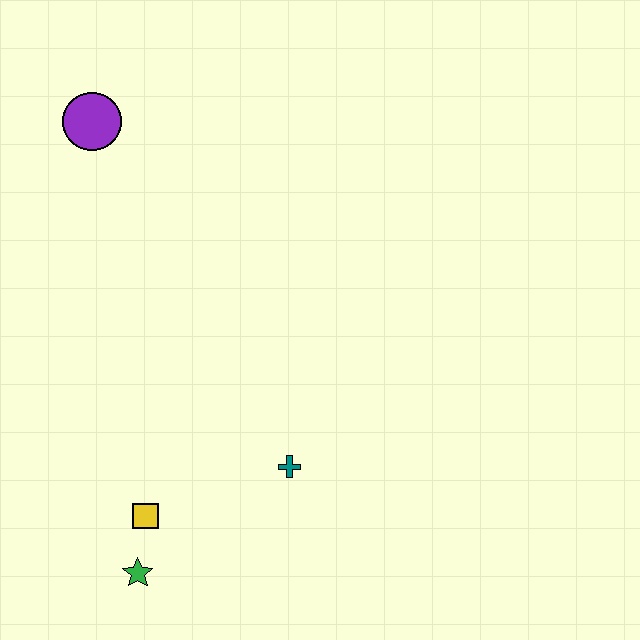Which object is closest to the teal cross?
The yellow square is closest to the teal cross.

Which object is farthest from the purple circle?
The green star is farthest from the purple circle.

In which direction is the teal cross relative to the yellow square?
The teal cross is to the right of the yellow square.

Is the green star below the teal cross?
Yes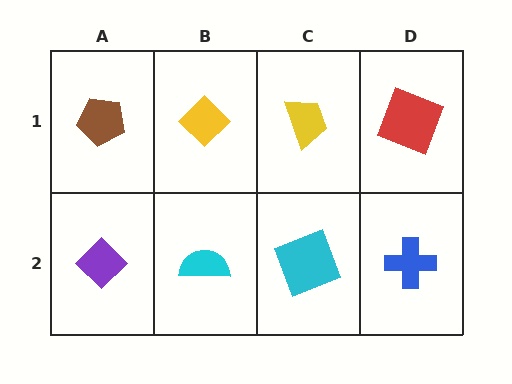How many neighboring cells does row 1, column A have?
2.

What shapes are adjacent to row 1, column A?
A purple diamond (row 2, column A), a yellow diamond (row 1, column B).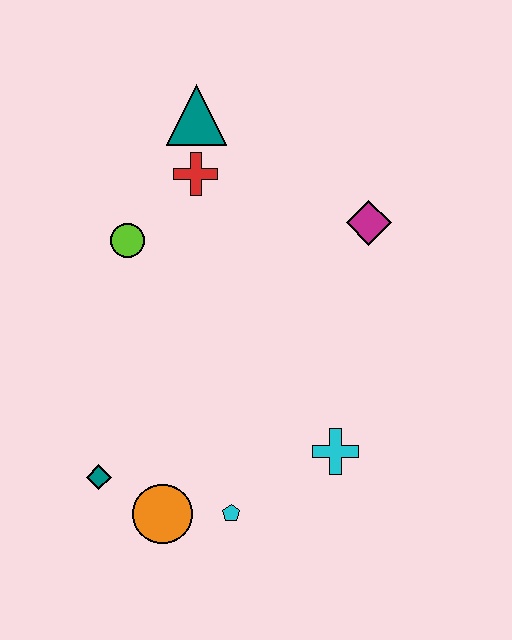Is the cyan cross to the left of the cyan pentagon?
No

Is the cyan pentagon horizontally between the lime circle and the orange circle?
No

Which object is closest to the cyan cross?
The cyan pentagon is closest to the cyan cross.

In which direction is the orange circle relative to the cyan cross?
The orange circle is to the left of the cyan cross.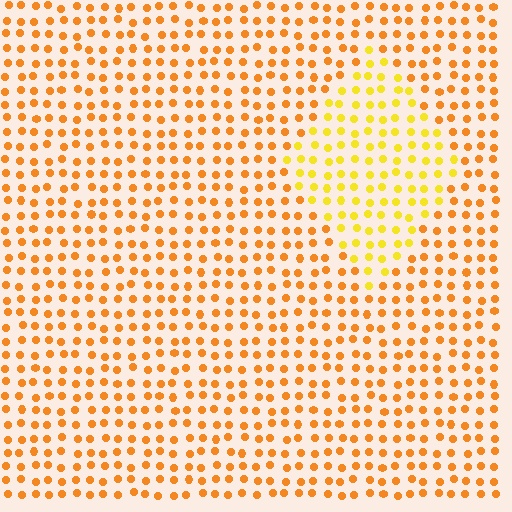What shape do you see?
I see a diamond.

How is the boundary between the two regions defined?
The boundary is defined purely by a slight shift in hue (about 27 degrees). Spacing, size, and orientation are identical on both sides.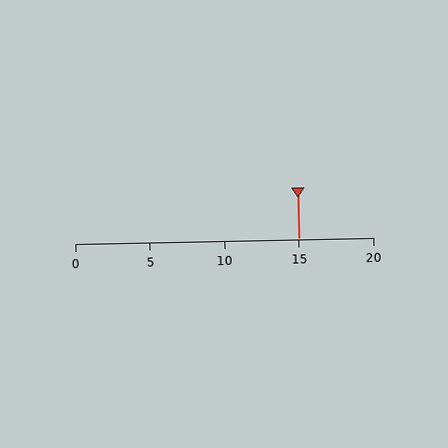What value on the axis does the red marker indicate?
The marker indicates approximately 15.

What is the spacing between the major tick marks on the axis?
The major ticks are spaced 5 apart.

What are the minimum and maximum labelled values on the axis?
The axis runs from 0 to 20.